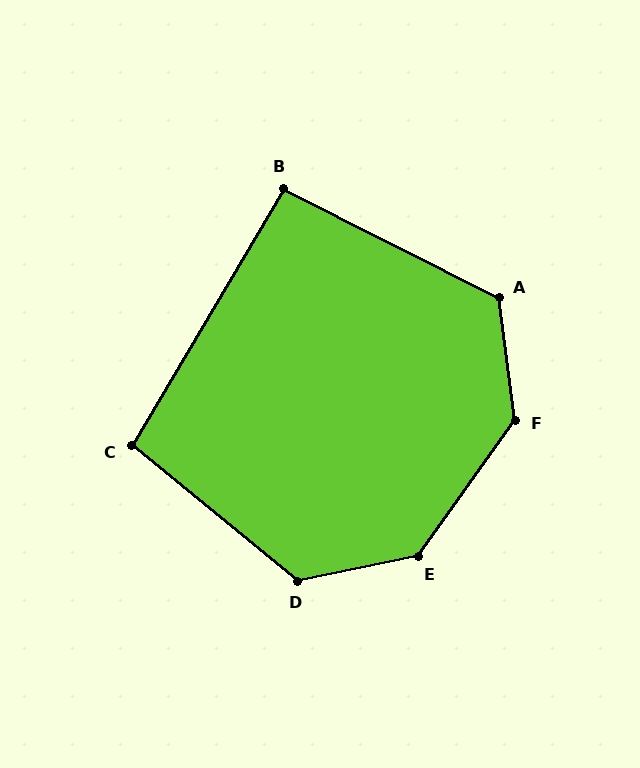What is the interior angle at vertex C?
Approximately 99 degrees (obtuse).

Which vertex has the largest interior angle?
F, at approximately 137 degrees.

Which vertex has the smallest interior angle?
B, at approximately 94 degrees.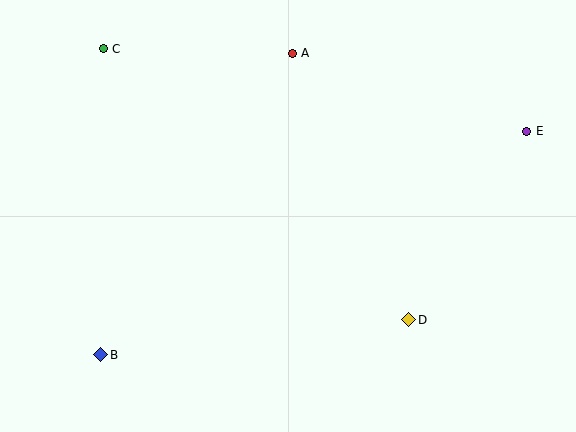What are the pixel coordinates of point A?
Point A is at (292, 53).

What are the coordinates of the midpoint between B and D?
The midpoint between B and D is at (255, 337).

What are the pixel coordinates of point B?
Point B is at (101, 355).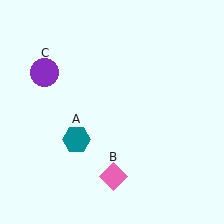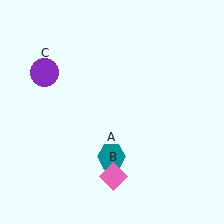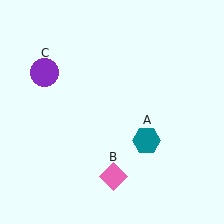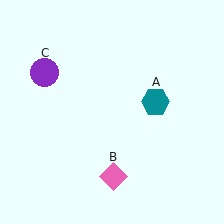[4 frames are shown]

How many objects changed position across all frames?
1 object changed position: teal hexagon (object A).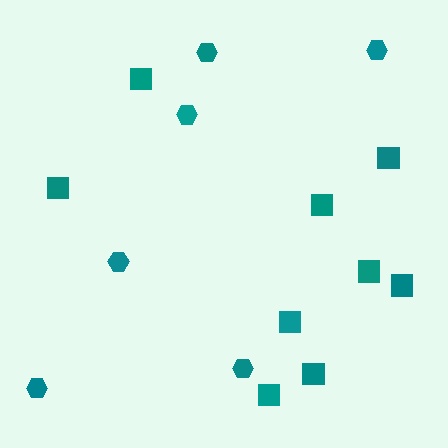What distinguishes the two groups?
There are 2 groups: one group of hexagons (6) and one group of squares (9).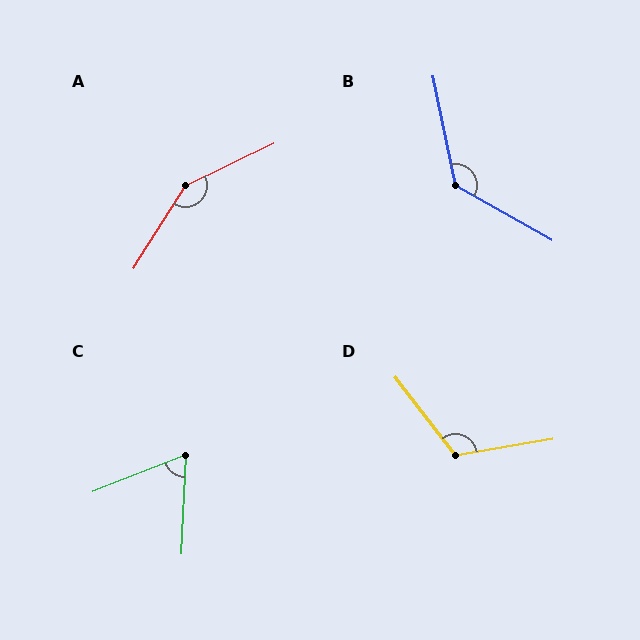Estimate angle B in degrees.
Approximately 131 degrees.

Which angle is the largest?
A, at approximately 148 degrees.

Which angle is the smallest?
C, at approximately 66 degrees.